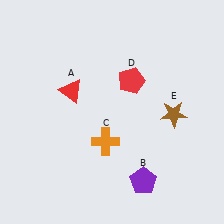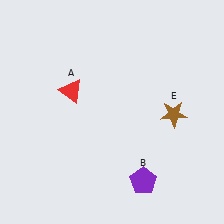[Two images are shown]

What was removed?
The red pentagon (D), the orange cross (C) were removed in Image 2.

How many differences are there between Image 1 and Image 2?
There are 2 differences between the two images.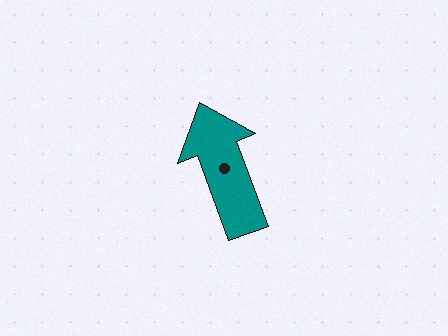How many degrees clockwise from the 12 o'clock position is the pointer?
Approximately 340 degrees.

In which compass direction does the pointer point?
North.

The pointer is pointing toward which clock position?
Roughly 11 o'clock.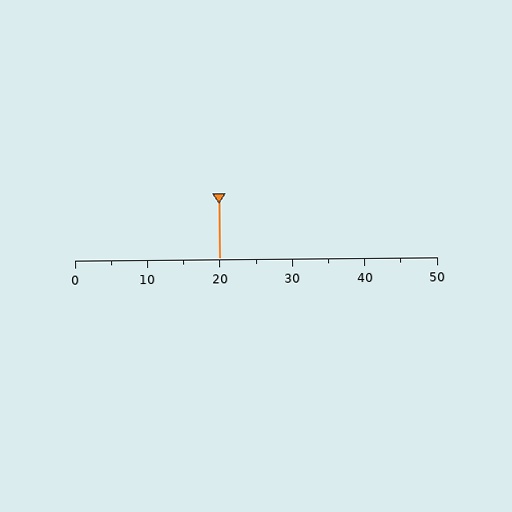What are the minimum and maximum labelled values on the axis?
The axis runs from 0 to 50.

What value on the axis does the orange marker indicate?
The marker indicates approximately 20.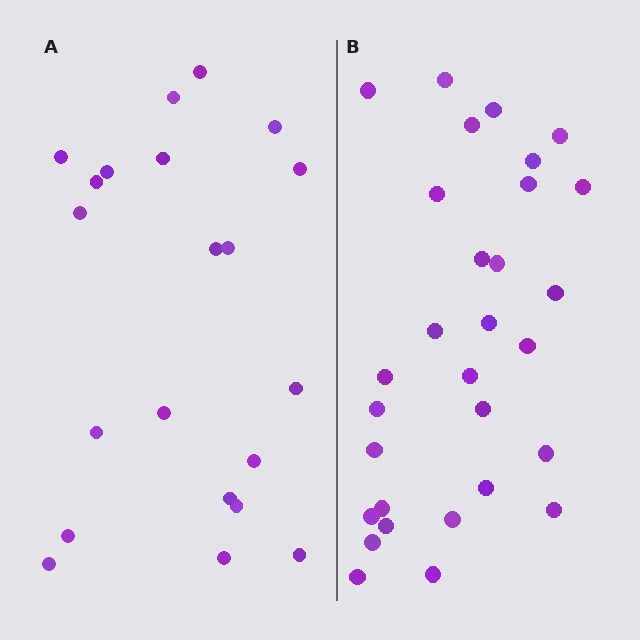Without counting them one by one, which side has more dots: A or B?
Region B (the right region) has more dots.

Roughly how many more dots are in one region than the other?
Region B has roughly 8 or so more dots than region A.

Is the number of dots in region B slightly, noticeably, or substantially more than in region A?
Region B has noticeably more, but not dramatically so. The ratio is roughly 1.4 to 1.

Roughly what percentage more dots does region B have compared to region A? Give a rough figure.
About 45% more.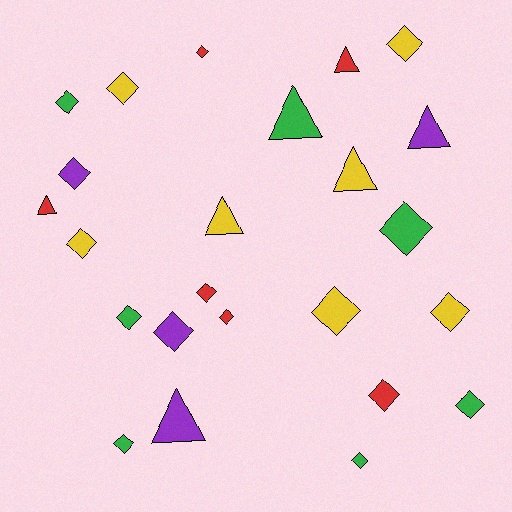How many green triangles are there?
There is 1 green triangle.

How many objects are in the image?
There are 24 objects.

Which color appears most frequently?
Green, with 7 objects.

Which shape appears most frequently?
Diamond, with 17 objects.